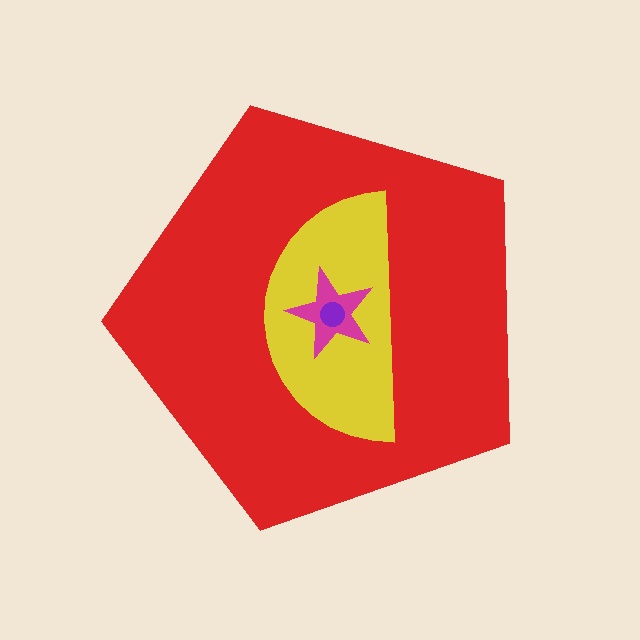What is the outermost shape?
The red pentagon.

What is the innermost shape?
The purple circle.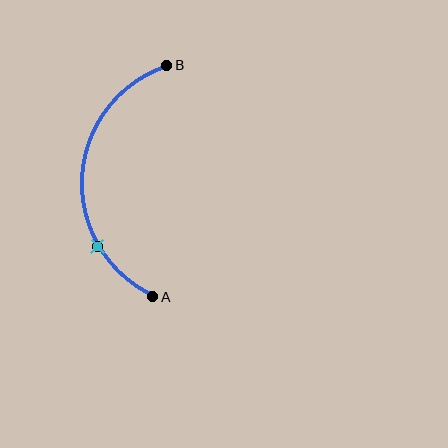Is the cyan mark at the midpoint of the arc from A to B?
No. The cyan mark lies on the arc but is closer to endpoint A. The arc midpoint would be at the point on the curve equidistant along the arc from both A and B.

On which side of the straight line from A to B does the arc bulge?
The arc bulges to the left of the straight line connecting A and B.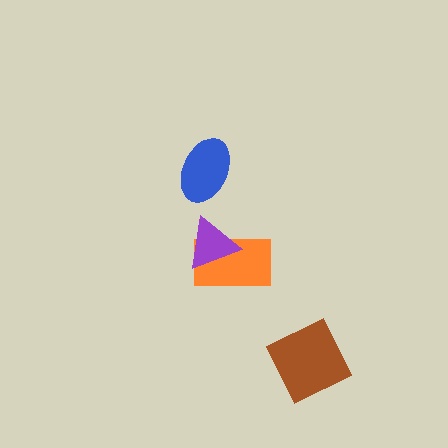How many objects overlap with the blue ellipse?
0 objects overlap with the blue ellipse.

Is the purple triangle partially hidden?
No, no other shape covers it.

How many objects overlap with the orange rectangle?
1 object overlaps with the orange rectangle.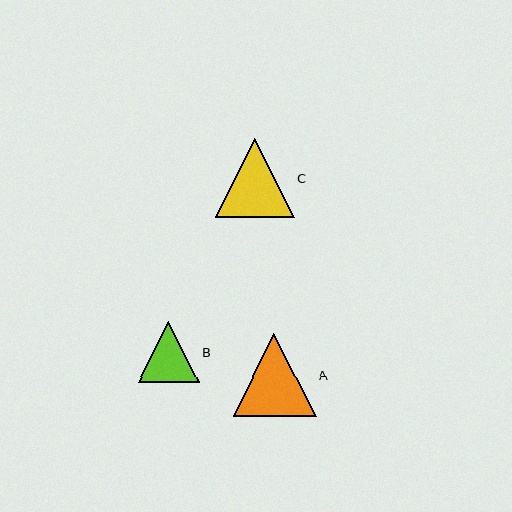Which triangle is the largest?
Triangle A is the largest with a size of approximately 83 pixels.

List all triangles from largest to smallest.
From largest to smallest: A, C, B.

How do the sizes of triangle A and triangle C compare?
Triangle A and triangle C are approximately the same size.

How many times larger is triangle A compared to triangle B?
Triangle A is approximately 1.4 times the size of triangle B.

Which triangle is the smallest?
Triangle B is the smallest with a size of approximately 61 pixels.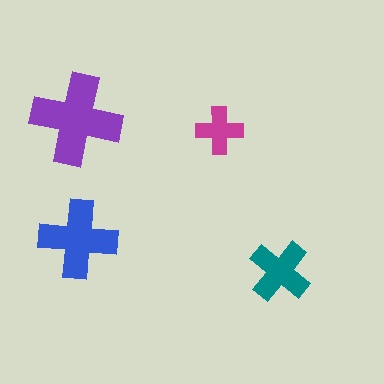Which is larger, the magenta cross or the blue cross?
The blue one.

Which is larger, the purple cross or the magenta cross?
The purple one.